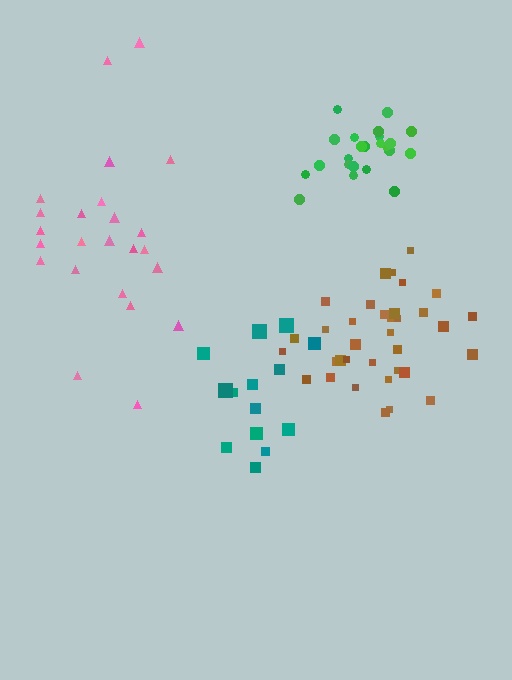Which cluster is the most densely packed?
Green.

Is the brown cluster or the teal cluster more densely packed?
Brown.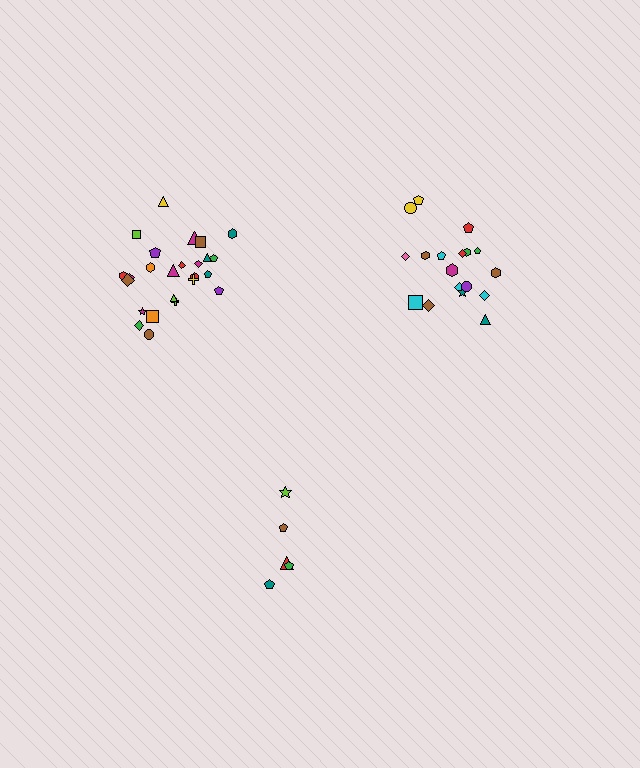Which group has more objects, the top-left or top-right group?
The top-left group.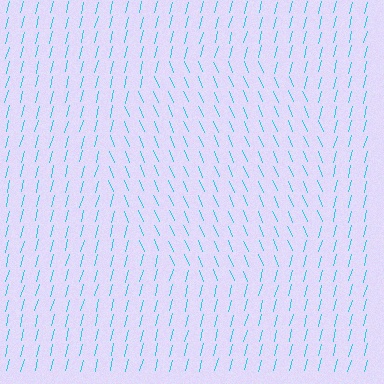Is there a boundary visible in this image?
Yes, there is a texture boundary formed by a change in line orientation.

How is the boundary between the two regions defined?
The boundary is defined purely by a change in line orientation (approximately 37 degrees difference). All lines are the same color and thickness.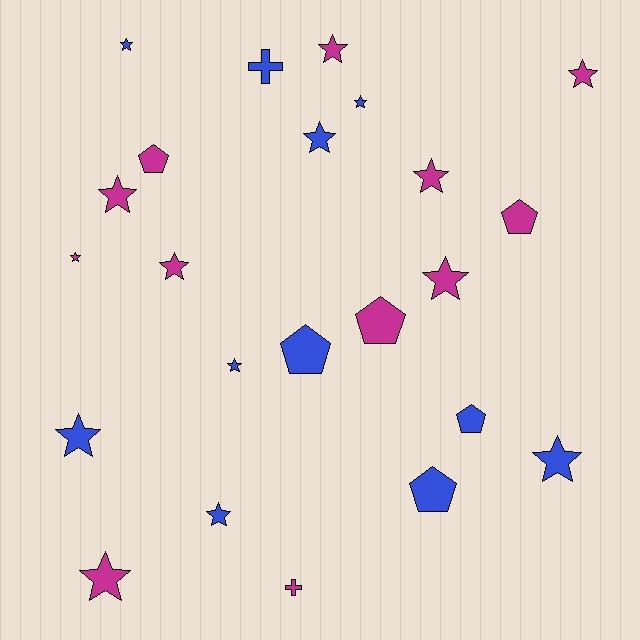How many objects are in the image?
There are 23 objects.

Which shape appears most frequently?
Star, with 15 objects.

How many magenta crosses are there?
There is 1 magenta cross.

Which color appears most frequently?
Magenta, with 12 objects.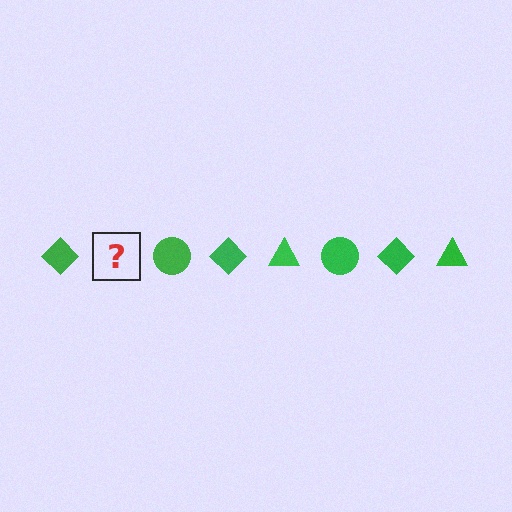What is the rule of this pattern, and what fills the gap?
The rule is that the pattern cycles through diamond, triangle, circle shapes in green. The gap should be filled with a green triangle.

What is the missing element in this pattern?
The missing element is a green triangle.